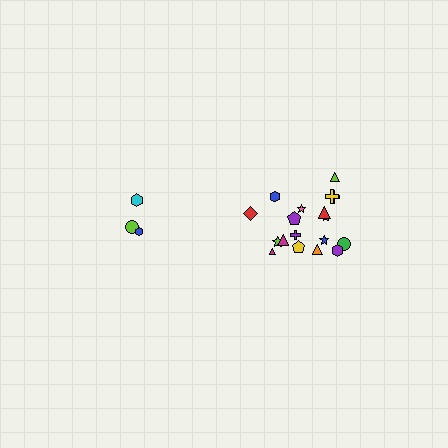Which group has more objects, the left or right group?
The right group.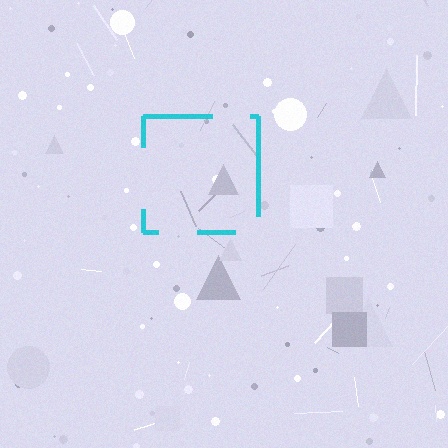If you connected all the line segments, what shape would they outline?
They would outline a square.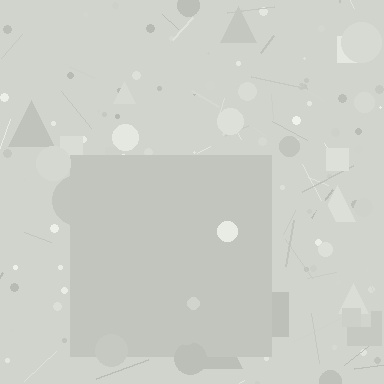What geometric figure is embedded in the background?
A square is embedded in the background.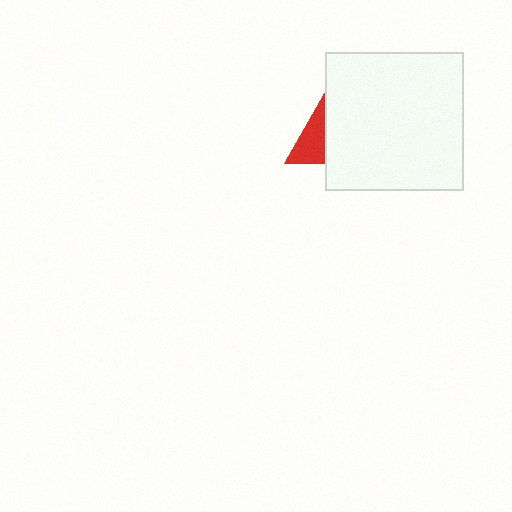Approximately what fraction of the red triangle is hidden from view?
Roughly 57% of the red triangle is hidden behind the white square.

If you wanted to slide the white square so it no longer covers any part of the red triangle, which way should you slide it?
Slide it right — that is the most direct way to separate the two shapes.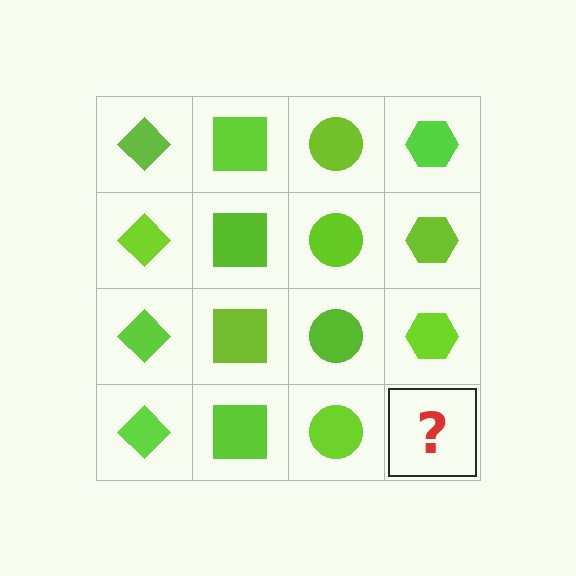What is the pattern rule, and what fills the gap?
The rule is that each column has a consistent shape. The gap should be filled with a lime hexagon.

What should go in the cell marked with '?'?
The missing cell should contain a lime hexagon.